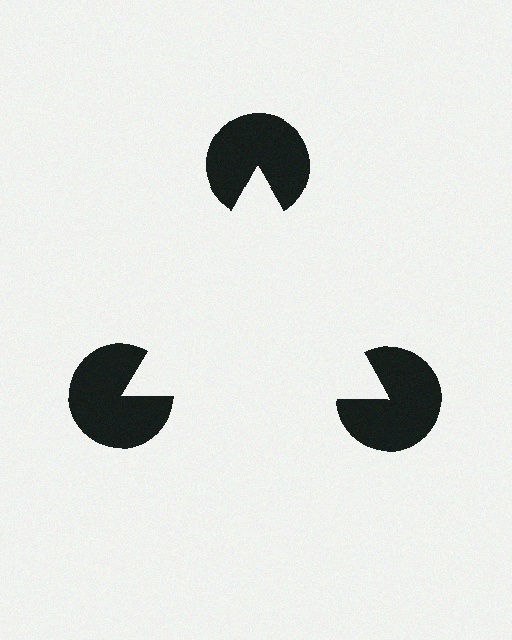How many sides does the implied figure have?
3 sides.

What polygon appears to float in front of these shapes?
An illusory triangle — its edges are inferred from the aligned wedge cuts in the pac-man discs, not physically drawn.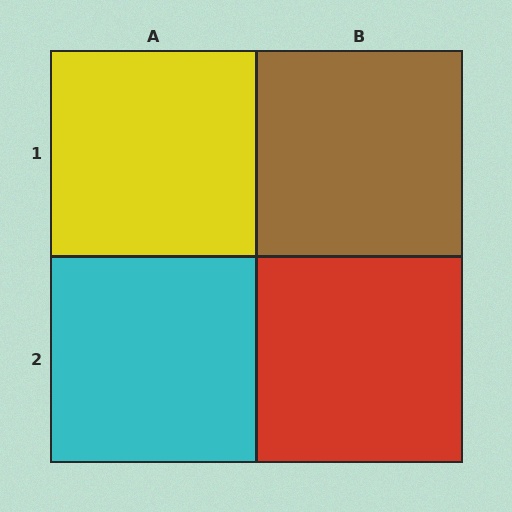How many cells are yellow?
1 cell is yellow.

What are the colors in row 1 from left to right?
Yellow, brown.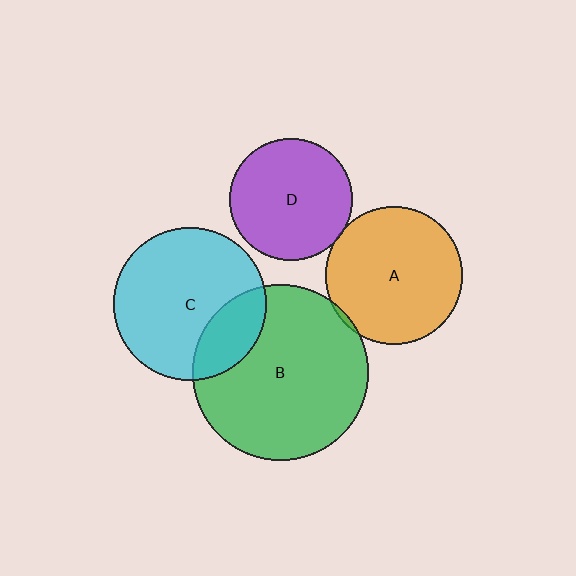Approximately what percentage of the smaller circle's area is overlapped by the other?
Approximately 5%.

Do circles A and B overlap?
Yes.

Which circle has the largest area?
Circle B (green).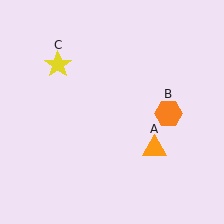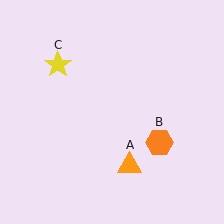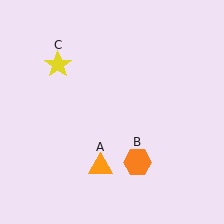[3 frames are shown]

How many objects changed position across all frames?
2 objects changed position: orange triangle (object A), orange hexagon (object B).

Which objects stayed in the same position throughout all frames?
Yellow star (object C) remained stationary.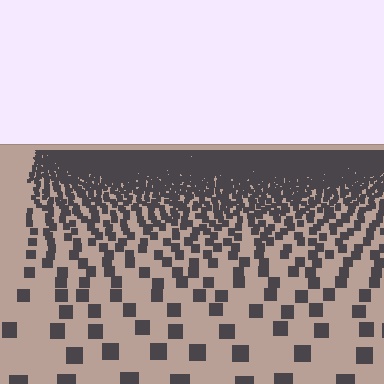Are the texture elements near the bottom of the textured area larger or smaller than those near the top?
Larger. Near the bottom, elements are closer to the viewer and appear at a bigger on-screen size.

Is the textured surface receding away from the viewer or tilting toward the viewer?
The surface is receding away from the viewer. Texture elements get smaller and denser toward the top.